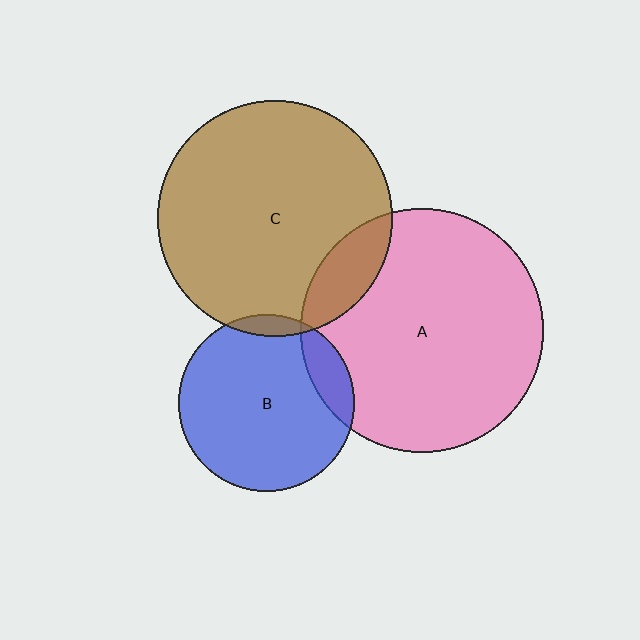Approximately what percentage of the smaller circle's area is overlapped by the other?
Approximately 15%.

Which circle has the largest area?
Circle A (pink).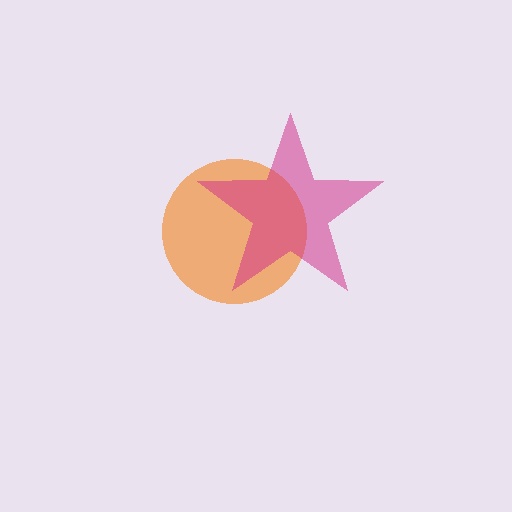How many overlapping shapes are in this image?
There are 2 overlapping shapes in the image.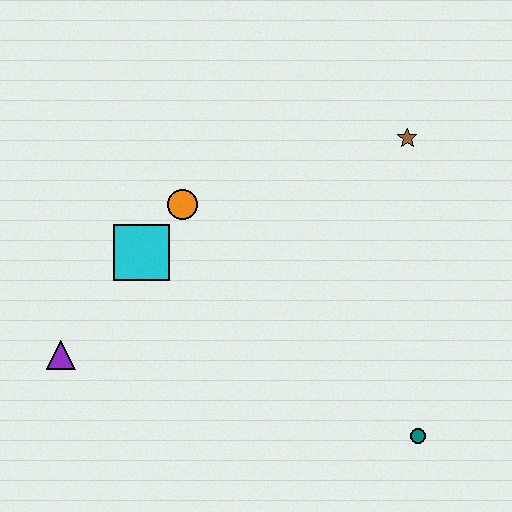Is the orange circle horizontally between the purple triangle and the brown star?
Yes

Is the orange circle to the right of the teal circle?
No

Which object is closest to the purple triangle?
The cyan square is closest to the purple triangle.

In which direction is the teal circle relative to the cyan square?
The teal circle is to the right of the cyan square.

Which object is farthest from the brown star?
The purple triangle is farthest from the brown star.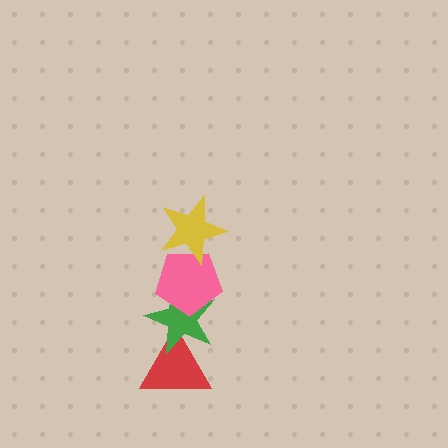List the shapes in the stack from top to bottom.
From top to bottom: the yellow star, the pink pentagon, the green star, the red triangle.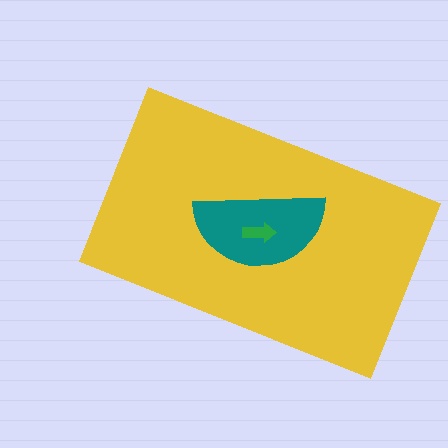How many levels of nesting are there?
3.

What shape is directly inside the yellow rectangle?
The teal semicircle.